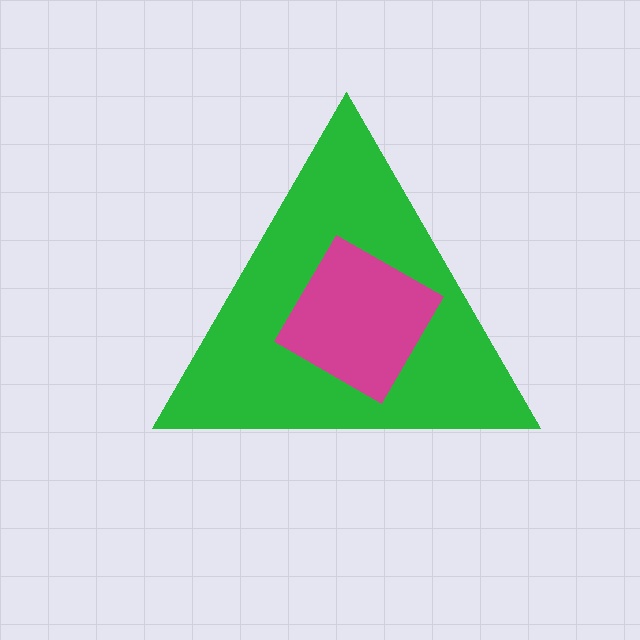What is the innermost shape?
The magenta diamond.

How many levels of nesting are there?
2.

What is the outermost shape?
The green triangle.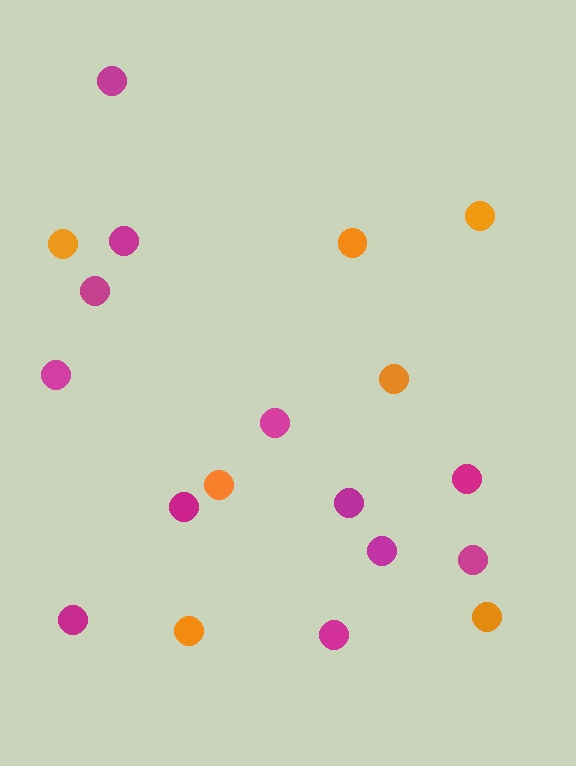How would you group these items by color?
There are 2 groups: one group of orange circles (7) and one group of magenta circles (12).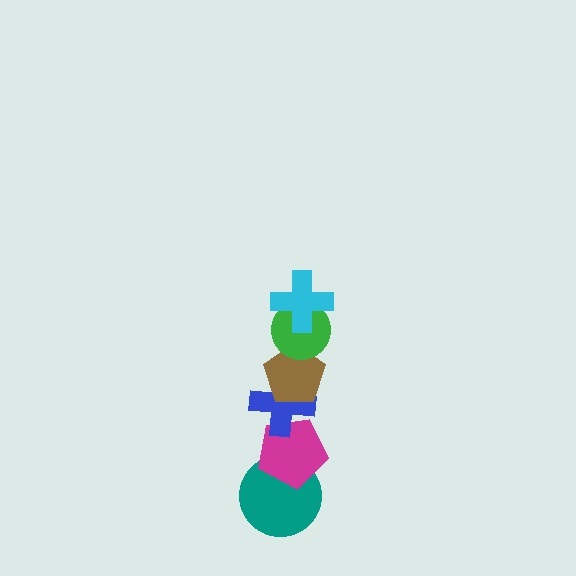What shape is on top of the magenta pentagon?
The blue cross is on top of the magenta pentagon.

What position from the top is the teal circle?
The teal circle is 6th from the top.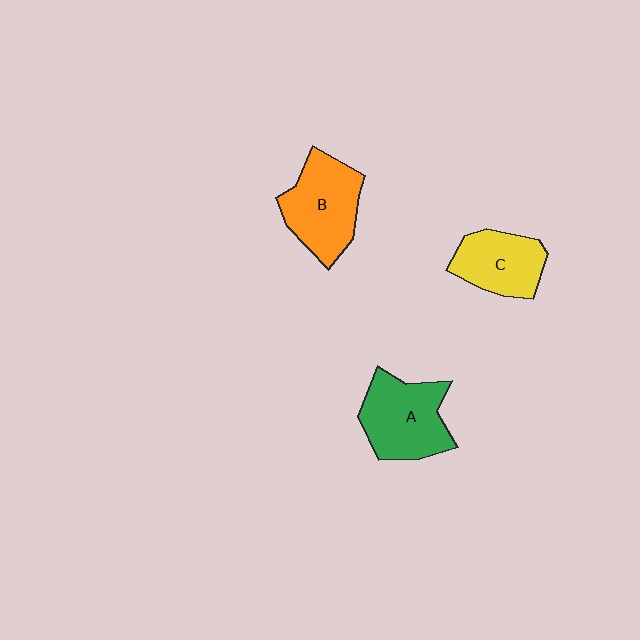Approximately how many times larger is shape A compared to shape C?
Approximately 1.3 times.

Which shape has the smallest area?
Shape C (yellow).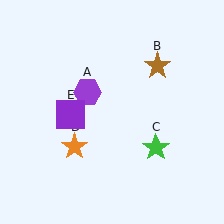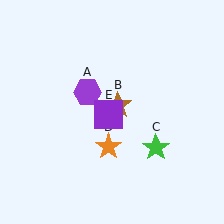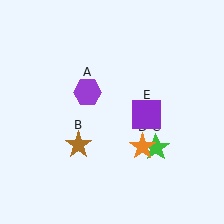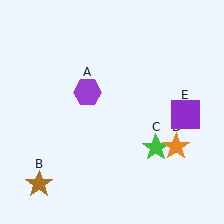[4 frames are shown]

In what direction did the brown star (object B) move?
The brown star (object B) moved down and to the left.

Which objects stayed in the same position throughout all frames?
Purple hexagon (object A) and green star (object C) remained stationary.